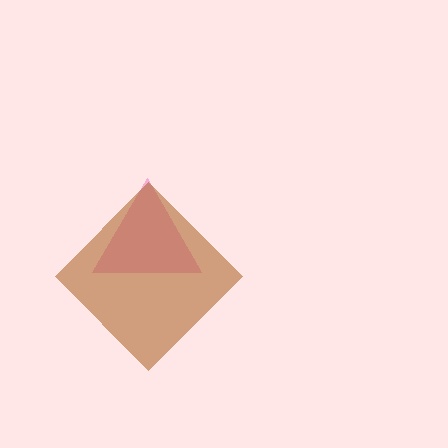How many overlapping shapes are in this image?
There are 2 overlapping shapes in the image.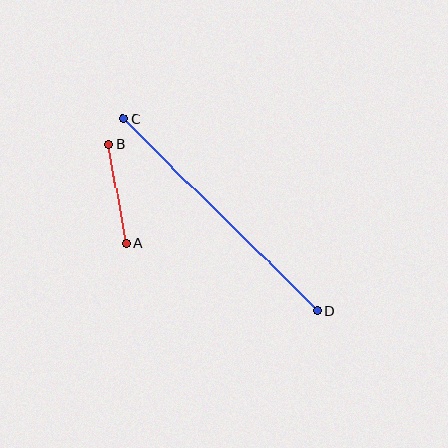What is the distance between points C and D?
The distance is approximately 272 pixels.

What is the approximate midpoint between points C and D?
The midpoint is at approximately (220, 215) pixels.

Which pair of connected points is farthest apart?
Points C and D are farthest apart.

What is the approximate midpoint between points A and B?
The midpoint is at approximately (118, 194) pixels.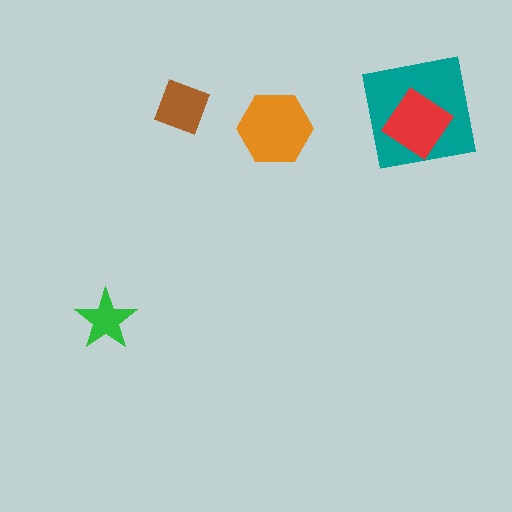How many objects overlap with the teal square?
1 object overlaps with the teal square.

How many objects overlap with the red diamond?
1 object overlaps with the red diamond.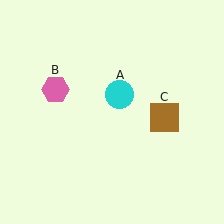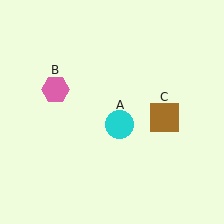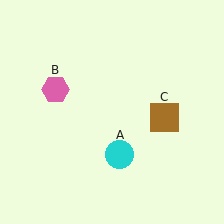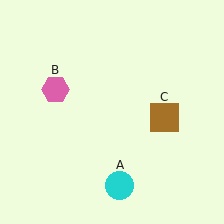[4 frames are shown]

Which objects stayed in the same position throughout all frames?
Pink hexagon (object B) and brown square (object C) remained stationary.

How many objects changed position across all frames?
1 object changed position: cyan circle (object A).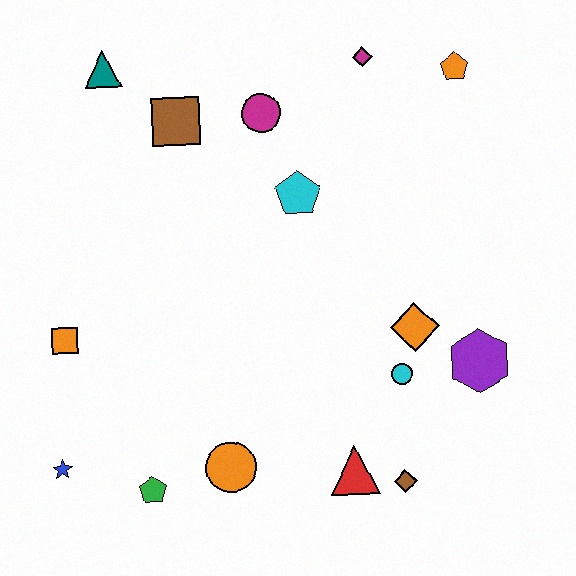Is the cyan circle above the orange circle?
Yes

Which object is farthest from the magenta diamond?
The blue star is farthest from the magenta diamond.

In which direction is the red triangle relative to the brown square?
The red triangle is below the brown square.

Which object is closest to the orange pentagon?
The magenta diamond is closest to the orange pentagon.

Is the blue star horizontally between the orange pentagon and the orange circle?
No